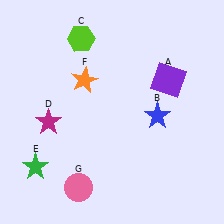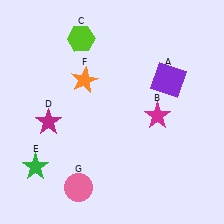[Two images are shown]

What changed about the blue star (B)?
In Image 1, B is blue. In Image 2, it changed to magenta.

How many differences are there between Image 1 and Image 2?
There is 1 difference between the two images.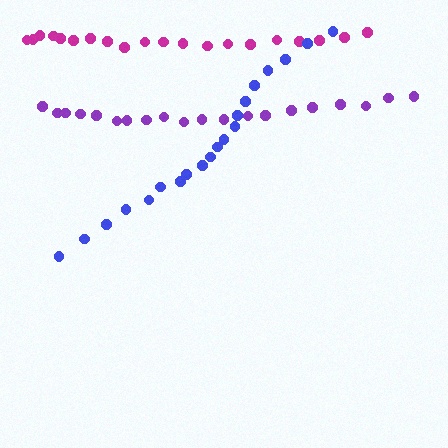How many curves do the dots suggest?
There are 3 distinct paths.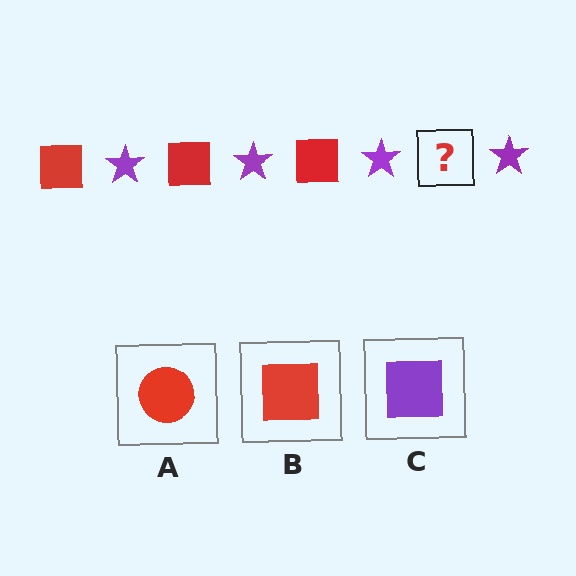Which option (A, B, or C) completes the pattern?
B.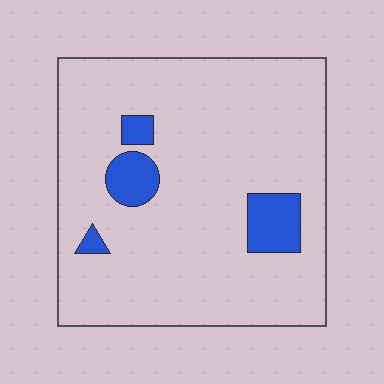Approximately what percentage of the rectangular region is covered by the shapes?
Approximately 10%.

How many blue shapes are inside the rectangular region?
4.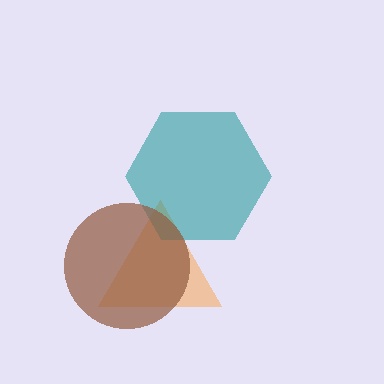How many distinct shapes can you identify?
There are 3 distinct shapes: an orange triangle, a teal hexagon, a brown circle.